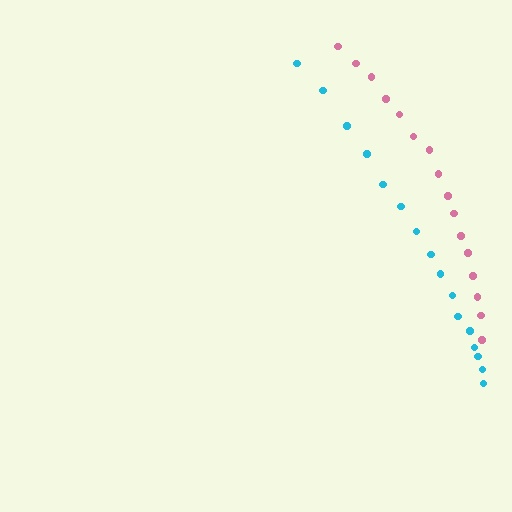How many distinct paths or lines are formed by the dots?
There are 2 distinct paths.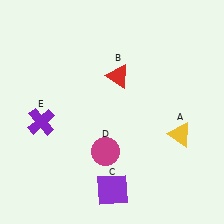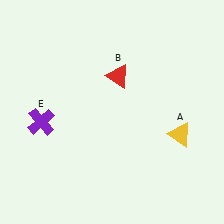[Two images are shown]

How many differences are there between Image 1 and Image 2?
There are 2 differences between the two images.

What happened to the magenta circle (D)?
The magenta circle (D) was removed in Image 2. It was in the bottom-left area of Image 1.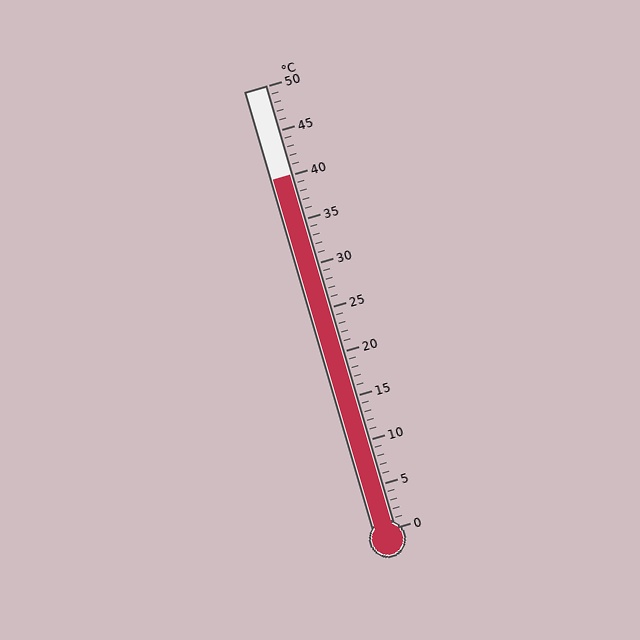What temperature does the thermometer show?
The thermometer shows approximately 40°C.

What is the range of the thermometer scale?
The thermometer scale ranges from 0°C to 50°C.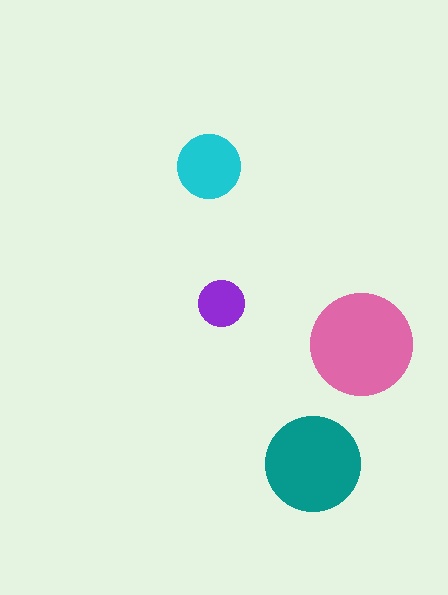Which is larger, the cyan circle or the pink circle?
The pink one.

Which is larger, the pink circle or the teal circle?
The pink one.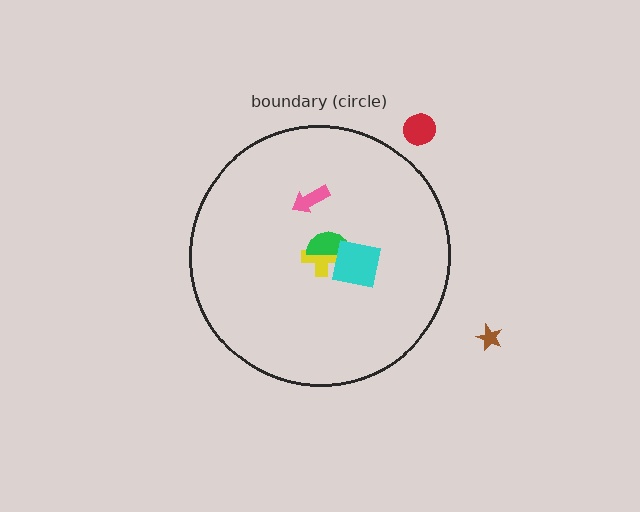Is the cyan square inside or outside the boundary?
Inside.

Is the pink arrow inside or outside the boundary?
Inside.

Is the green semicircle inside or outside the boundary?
Inside.